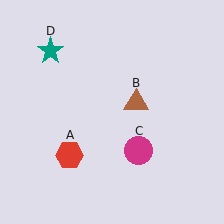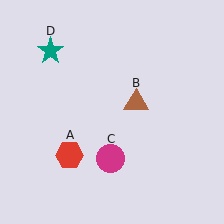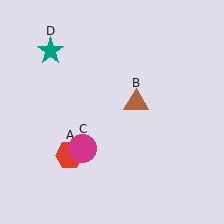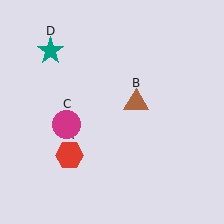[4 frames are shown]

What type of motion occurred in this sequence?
The magenta circle (object C) rotated clockwise around the center of the scene.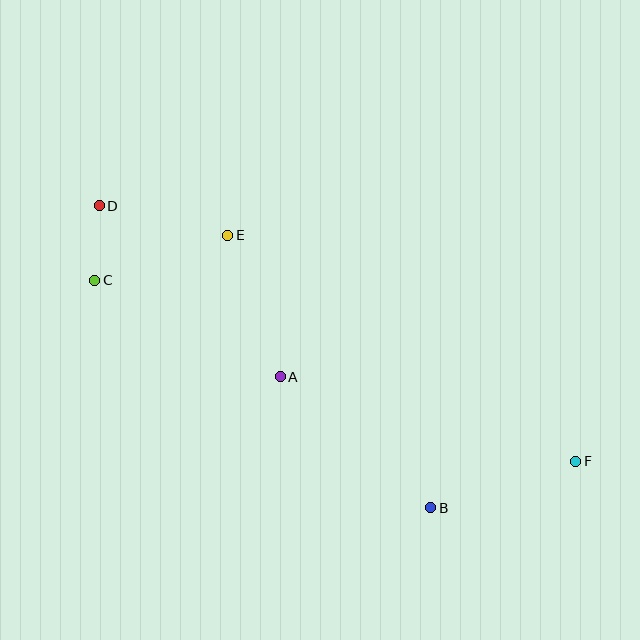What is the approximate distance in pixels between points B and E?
The distance between B and E is approximately 340 pixels.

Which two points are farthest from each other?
Points D and F are farthest from each other.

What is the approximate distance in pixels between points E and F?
The distance between E and F is approximately 415 pixels.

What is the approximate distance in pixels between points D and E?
The distance between D and E is approximately 132 pixels.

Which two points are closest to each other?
Points C and D are closest to each other.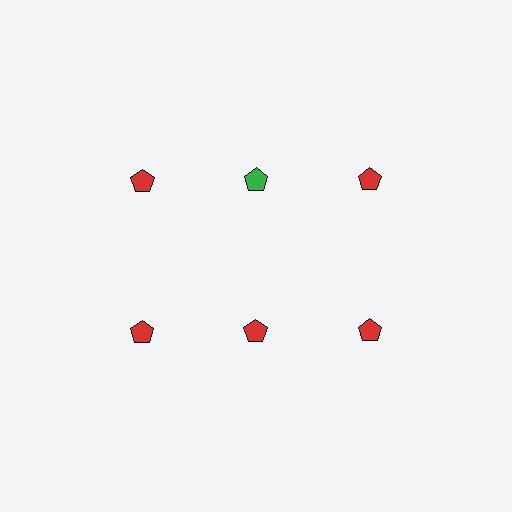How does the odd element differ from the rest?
It has a different color: green instead of red.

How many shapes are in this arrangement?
There are 6 shapes arranged in a grid pattern.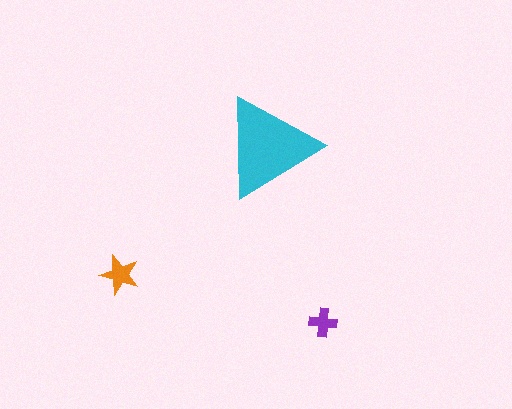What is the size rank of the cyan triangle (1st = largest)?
1st.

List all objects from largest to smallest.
The cyan triangle, the orange star, the purple cross.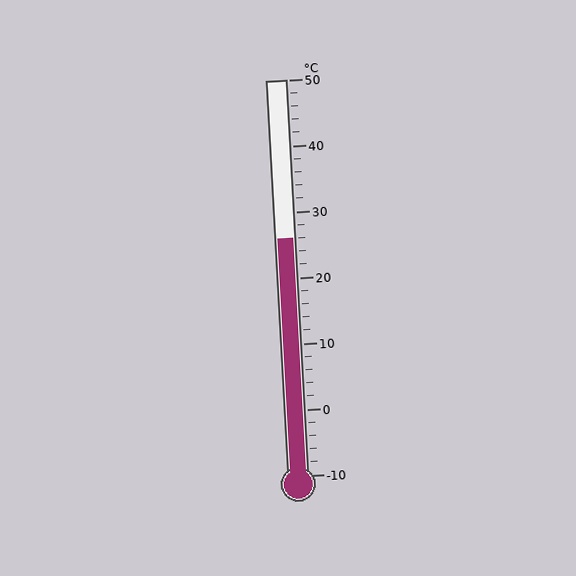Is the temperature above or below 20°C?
The temperature is above 20°C.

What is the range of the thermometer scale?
The thermometer scale ranges from -10°C to 50°C.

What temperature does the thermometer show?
The thermometer shows approximately 26°C.